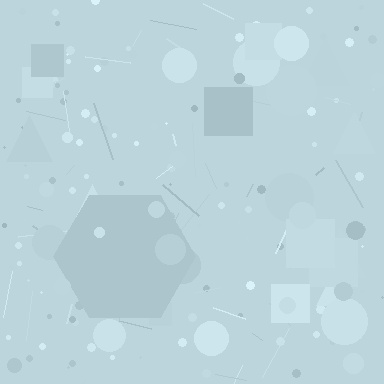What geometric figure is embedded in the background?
A hexagon is embedded in the background.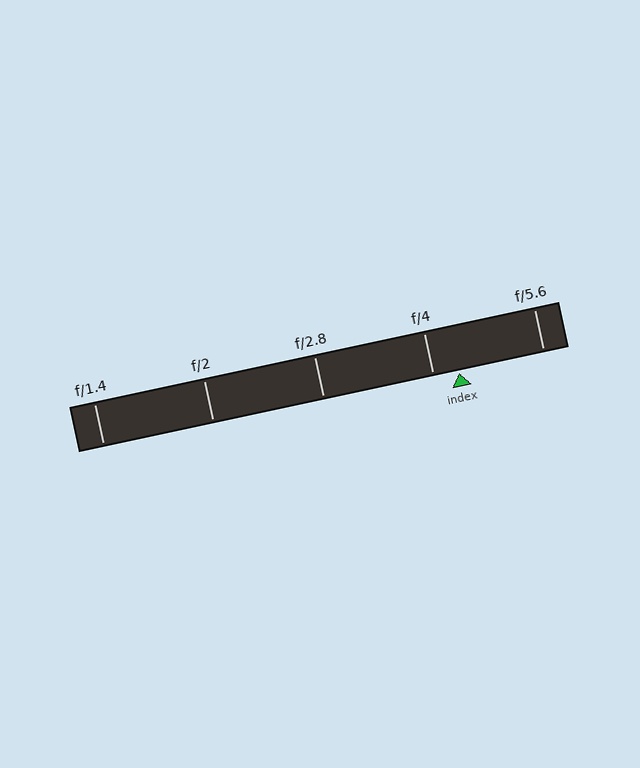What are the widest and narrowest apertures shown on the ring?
The widest aperture shown is f/1.4 and the narrowest is f/5.6.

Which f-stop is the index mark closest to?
The index mark is closest to f/4.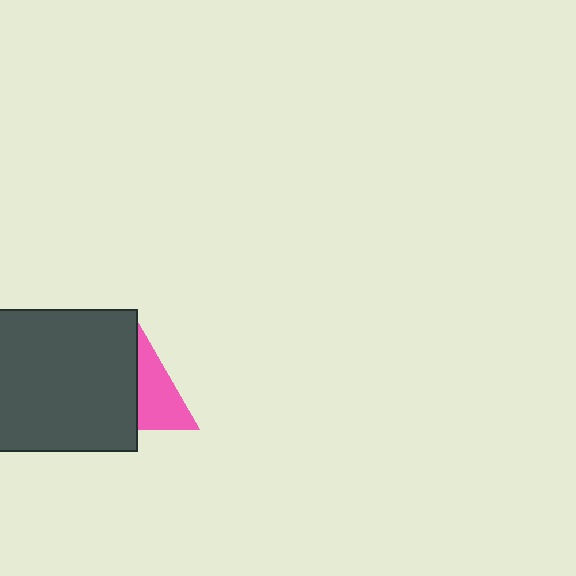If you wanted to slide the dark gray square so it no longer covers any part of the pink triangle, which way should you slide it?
Slide it left — that is the most direct way to separate the two shapes.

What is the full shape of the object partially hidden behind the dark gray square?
The partially hidden object is a pink triangle.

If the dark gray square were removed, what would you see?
You would see the complete pink triangle.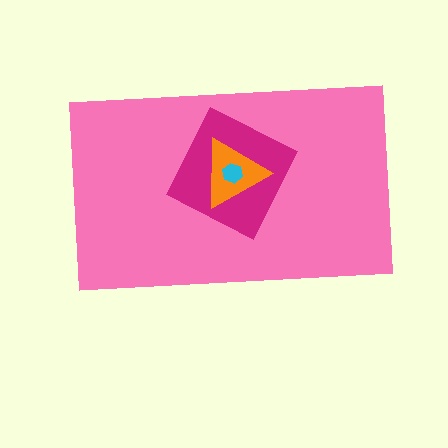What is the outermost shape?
The pink rectangle.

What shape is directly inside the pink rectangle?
The magenta square.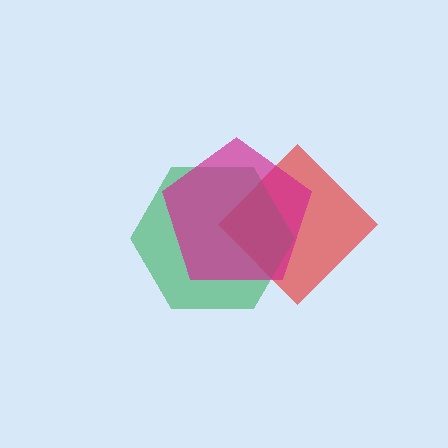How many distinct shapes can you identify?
There are 3 distinct shapes: a red diamond, a green hexagon, a magenta pentagon.